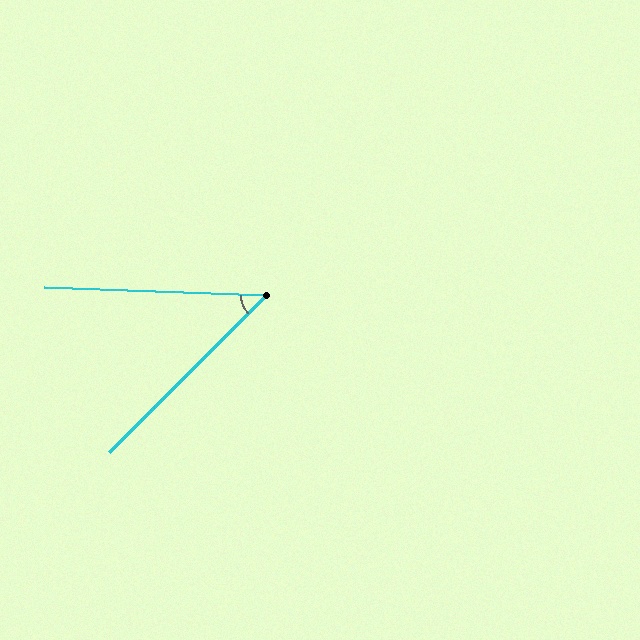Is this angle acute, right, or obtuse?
It is acute.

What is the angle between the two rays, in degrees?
Approximately 47 degrees.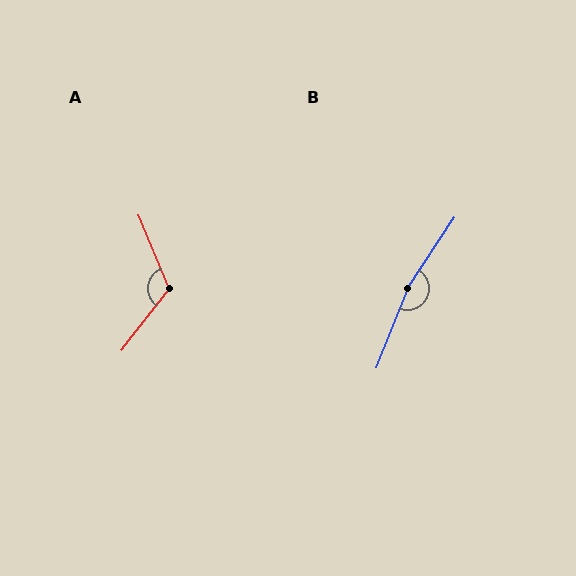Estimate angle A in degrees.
Approximately 120 degrees.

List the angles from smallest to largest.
A (120°), B (168°).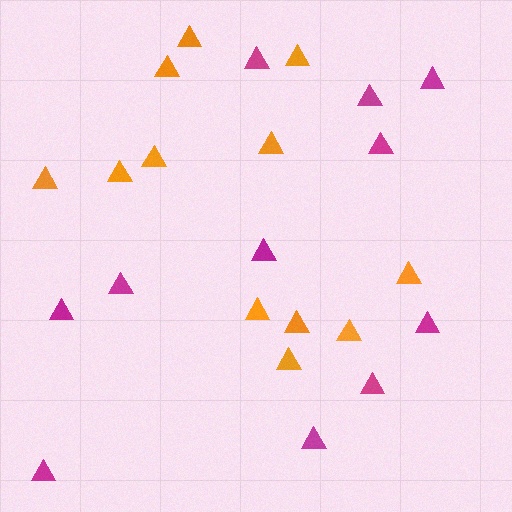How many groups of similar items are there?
There are 2 groups: one group of magenta triangles (11) and one group of orange triangles (12).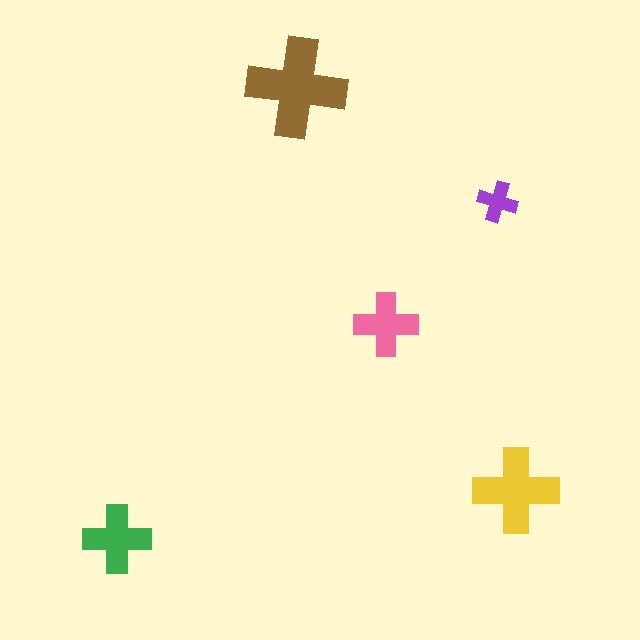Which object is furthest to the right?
The yellow cross is rightmost.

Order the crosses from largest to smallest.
the brown one, the yellow one, the green one, the pink one, the purple one.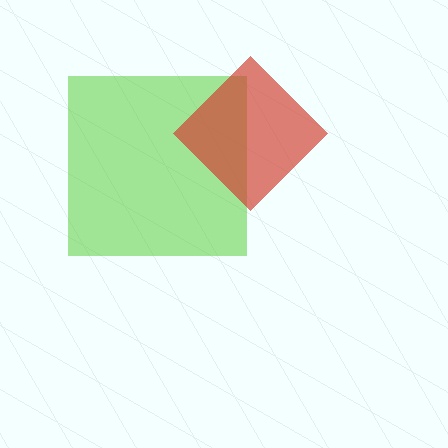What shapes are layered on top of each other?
The layered shapes are: a lime square, a red diamond.